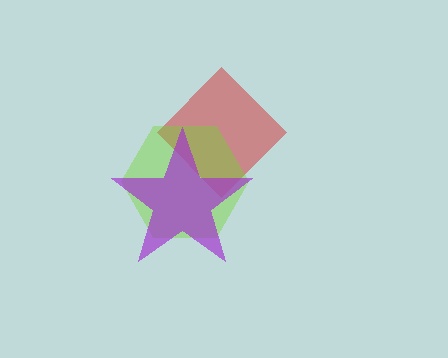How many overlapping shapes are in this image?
There are 3 overlapping shapes in the image.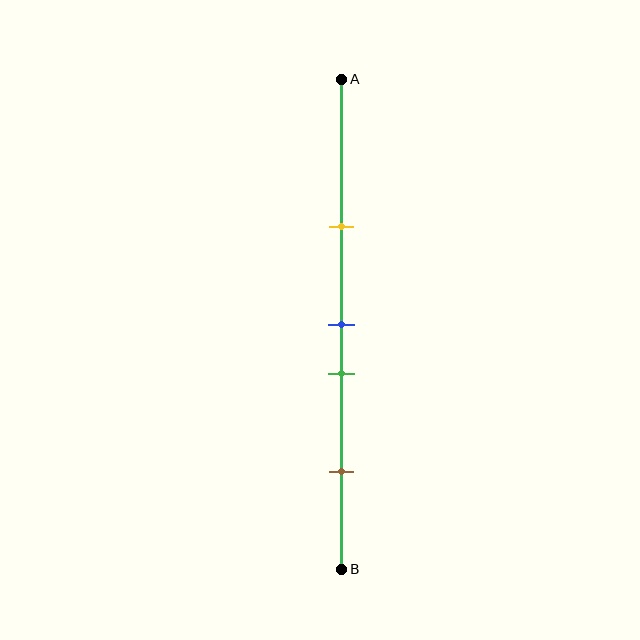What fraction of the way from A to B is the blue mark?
The blue mark is approximately 50% (0.5) of the way from A to B.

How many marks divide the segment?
There are 4 marks dividing the segment.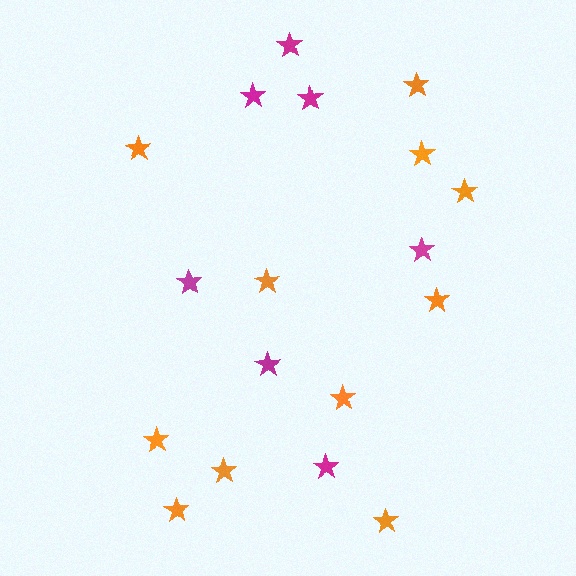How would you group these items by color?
There are 2 groups: one group of orange stars (11) and one group of magenta stars (7).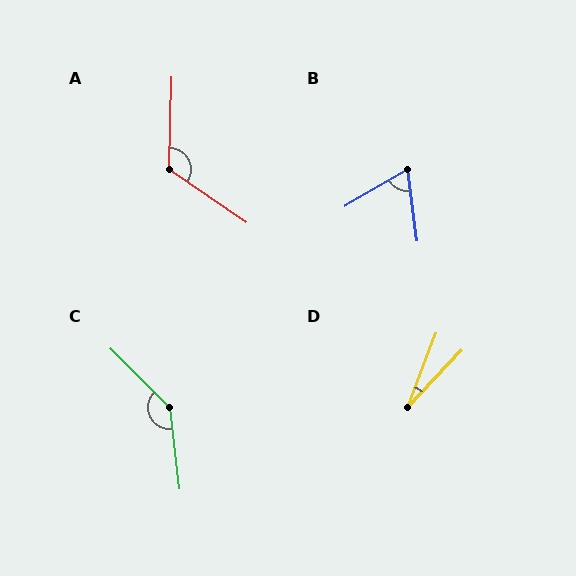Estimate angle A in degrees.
Approximately 123 degrees.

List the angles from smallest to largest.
D (23°), B (68°), A (123°), C (141°).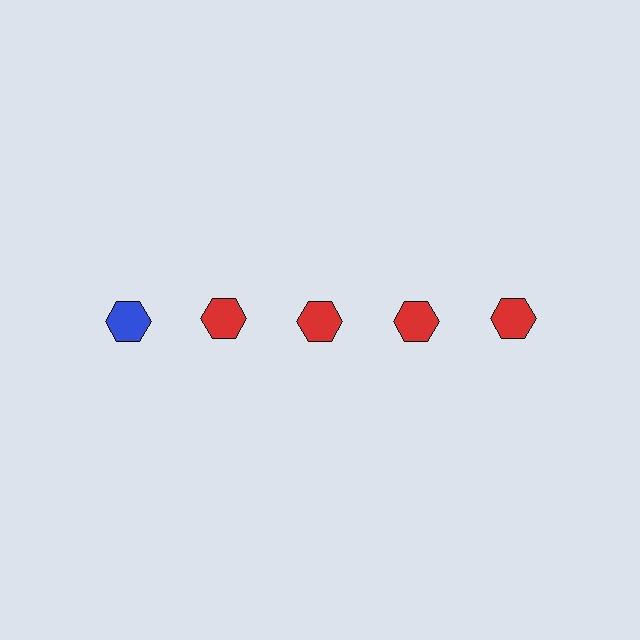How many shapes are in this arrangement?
There are 5 shapes arranged in a grid pattern.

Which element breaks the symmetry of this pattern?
The blue hexagon in the top row, leftmost column breaks the symmetry. All other shapes are red hexagons.